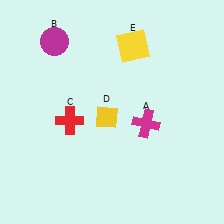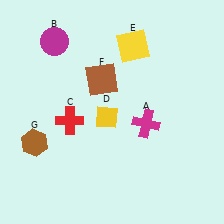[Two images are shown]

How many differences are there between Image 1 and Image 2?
There are 2 differences between the two images.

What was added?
A brown square (F), a brown hexagon (G) were added in Image 2.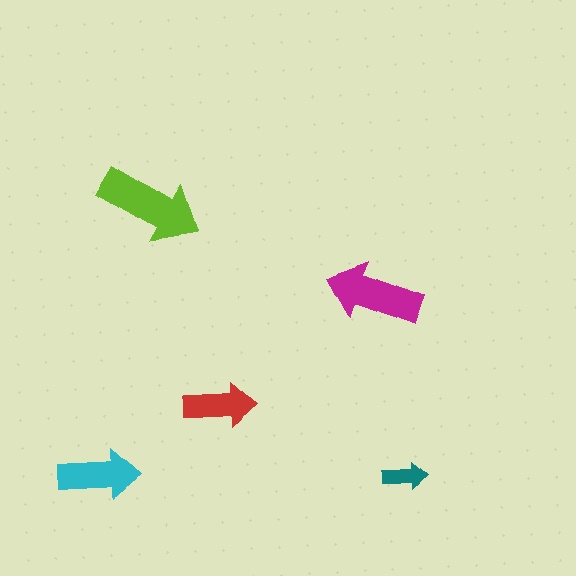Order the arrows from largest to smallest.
the lime one, the magenta one, the cyan one, the red one, the teal one.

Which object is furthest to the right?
The teal arrow is rightmost.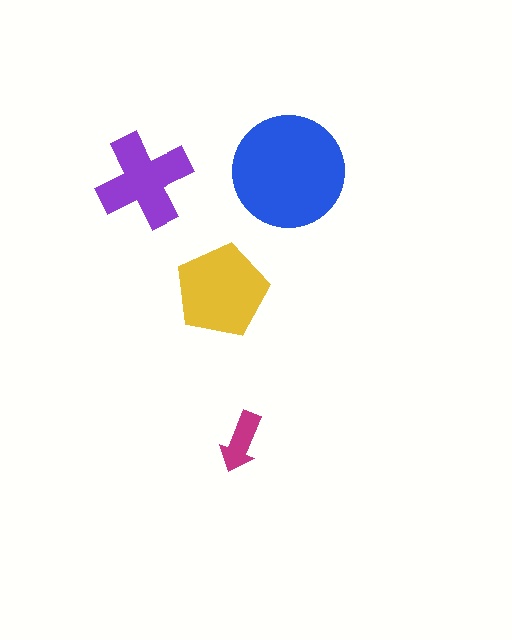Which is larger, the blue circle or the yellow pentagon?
The blue circle.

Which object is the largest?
The blue circle.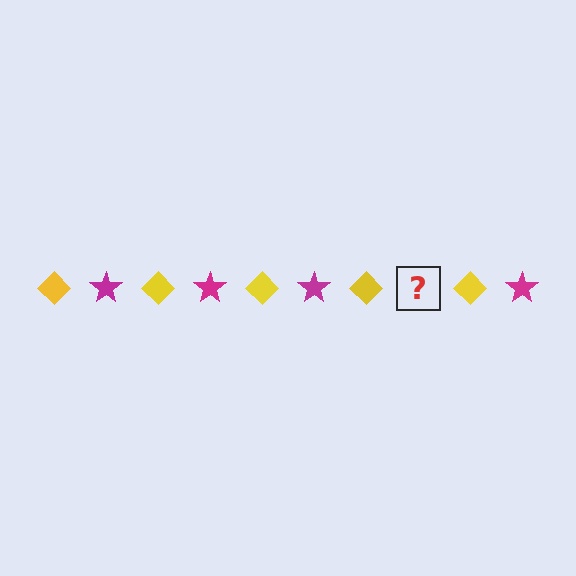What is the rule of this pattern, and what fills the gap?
The rule is that the pattern alternates between yellow diamond and magenta star. The gap should be filled with a magenta star.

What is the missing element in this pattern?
The missing element is a magenta star.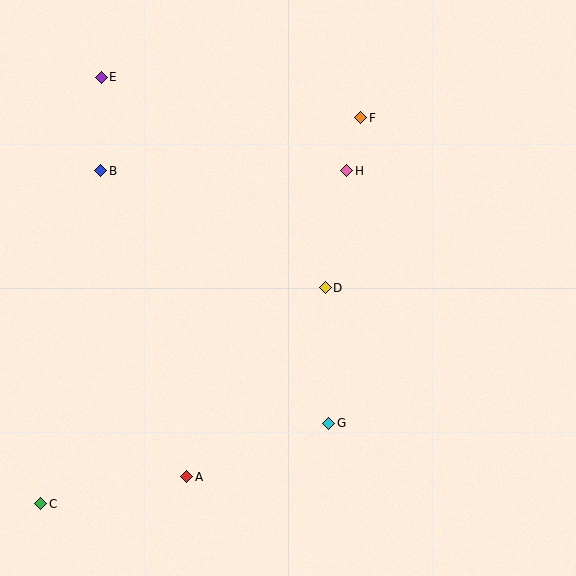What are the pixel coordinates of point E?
Point E is at (101, 77).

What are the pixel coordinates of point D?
Point D is at (325, 288).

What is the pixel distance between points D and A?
The distance between D and A is 235 pixels.